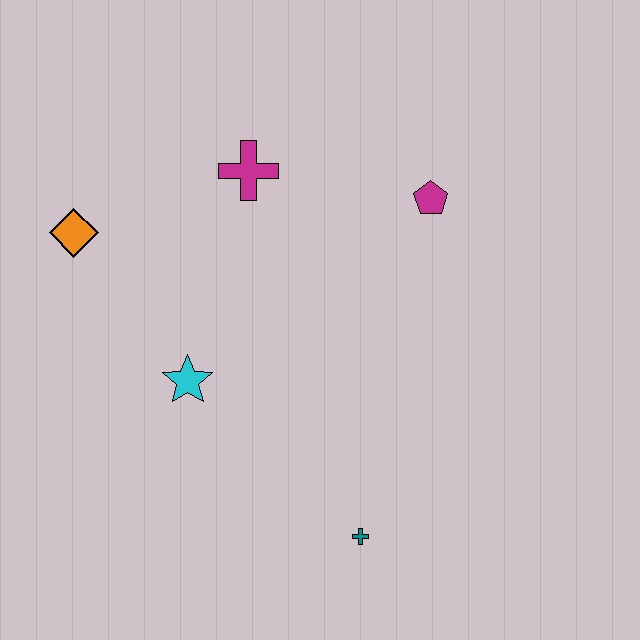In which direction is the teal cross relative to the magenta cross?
The teal cross is below the magenta cross.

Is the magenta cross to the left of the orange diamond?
No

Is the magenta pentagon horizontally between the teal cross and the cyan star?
No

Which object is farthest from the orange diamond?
The teal cross is farthest from the orange diamond.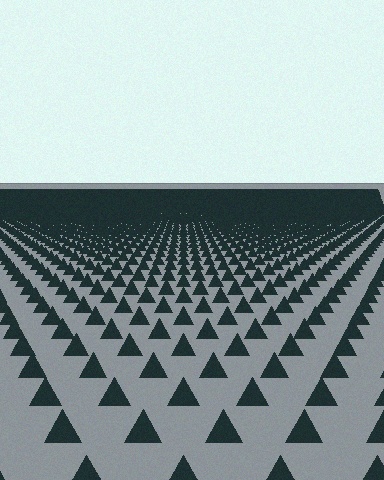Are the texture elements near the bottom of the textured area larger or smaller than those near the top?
Larger. Near the bottom, elements are closer to the viewer and appear at a bigger on-screen size.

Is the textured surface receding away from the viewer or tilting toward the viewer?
The surface is receding away from the viewer. Texture elements get smaller and denser toward the top.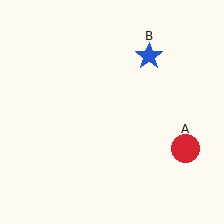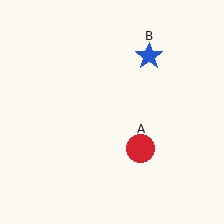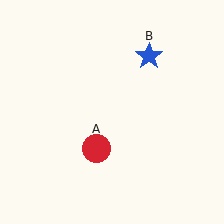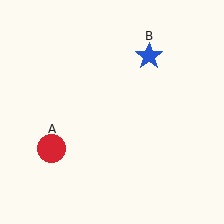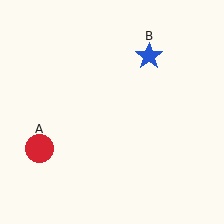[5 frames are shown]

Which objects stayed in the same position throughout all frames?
Blue star (object B) remained stationary.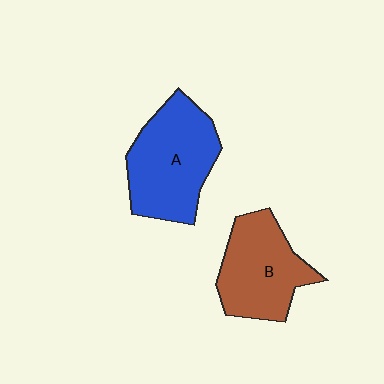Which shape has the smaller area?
Shape B (brown).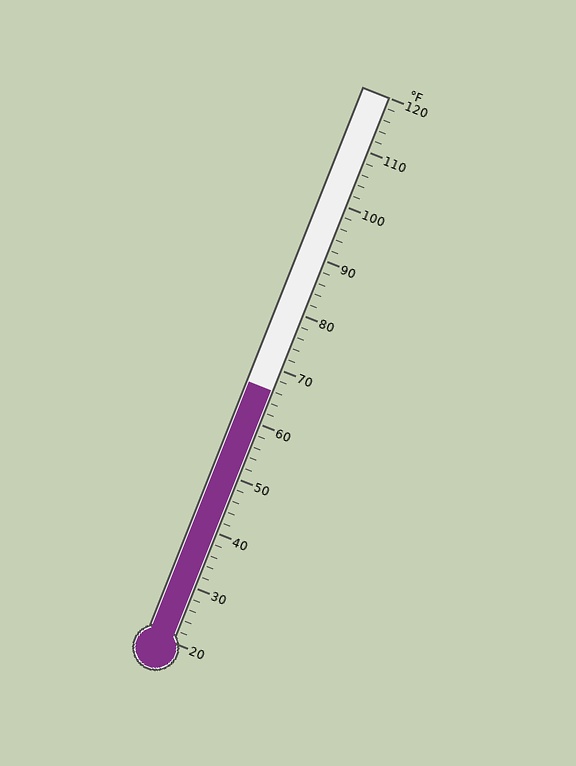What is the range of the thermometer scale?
The thermometer scale ranges from 20°F to 120°F.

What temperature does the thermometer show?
The thermometer shows approximately 66°F.